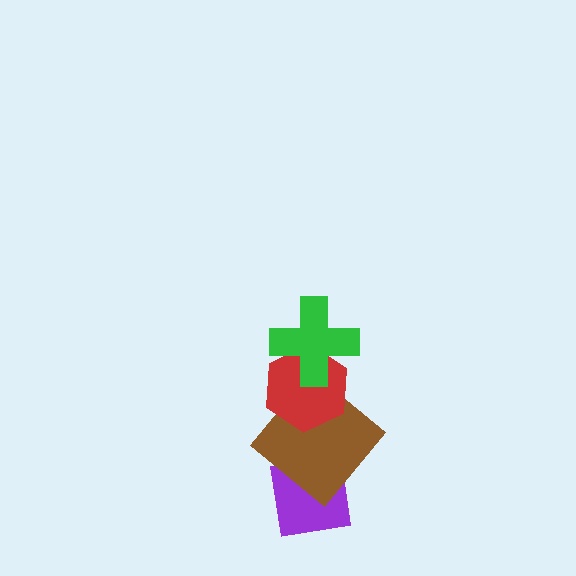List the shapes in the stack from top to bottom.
From top to bottom: the green cross, the red hexagon, the brown diamond, the purple square.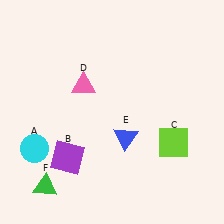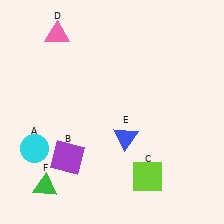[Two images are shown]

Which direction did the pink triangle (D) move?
The pink triangle (D) moved up.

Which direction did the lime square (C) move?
The lime square (C) moved down.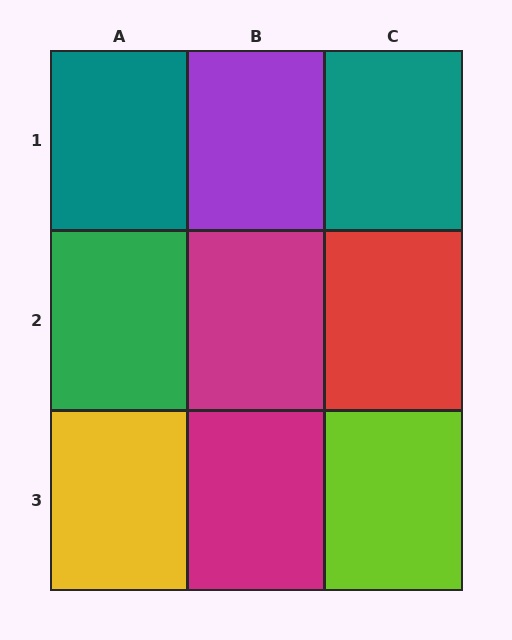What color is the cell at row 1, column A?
Teal.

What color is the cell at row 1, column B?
Purple.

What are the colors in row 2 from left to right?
Green, magenta, red.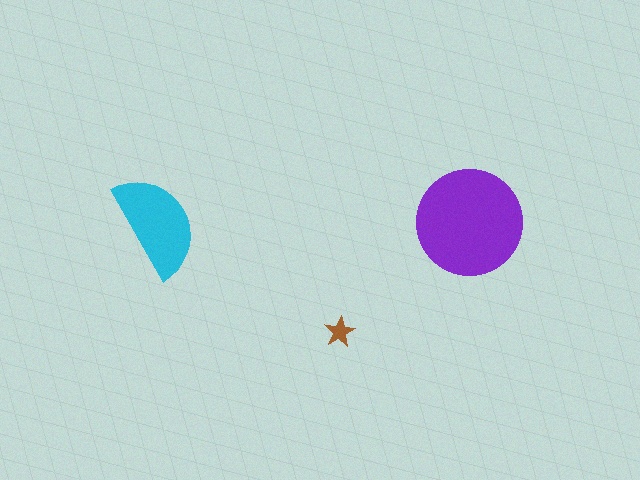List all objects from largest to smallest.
The purple circle, the cyan semicircle, the brown star.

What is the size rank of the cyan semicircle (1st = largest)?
2nd.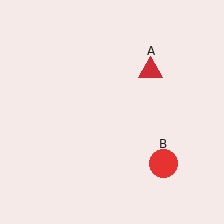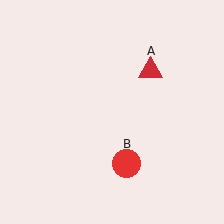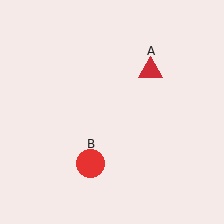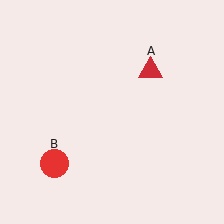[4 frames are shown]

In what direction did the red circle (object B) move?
The red circle (object B) moved left.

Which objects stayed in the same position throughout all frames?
Red triangle (object A) remained stationary.